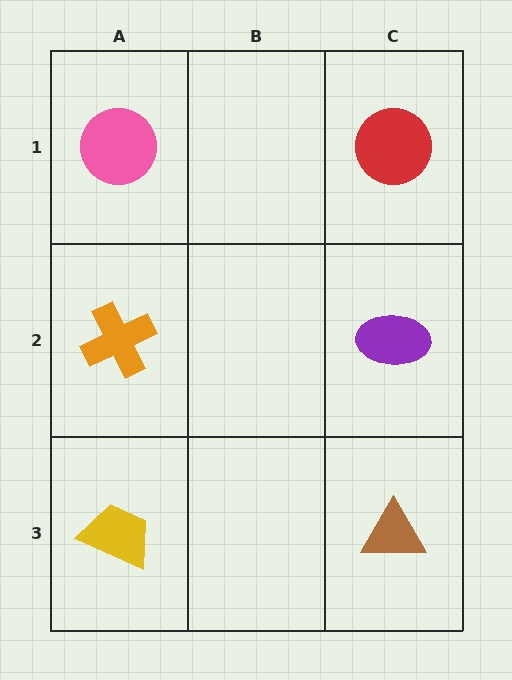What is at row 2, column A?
An orange cross.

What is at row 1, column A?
A pink circle.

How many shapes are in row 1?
2 shapes.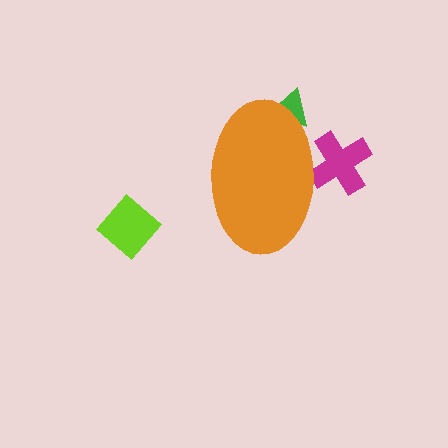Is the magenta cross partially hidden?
Yes, the magenta cross is partially hidden behind the orange ellipse.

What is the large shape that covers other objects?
An orange ellipse.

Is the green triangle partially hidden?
Yes, the green triangle is partially hidden behind the orange ellipse.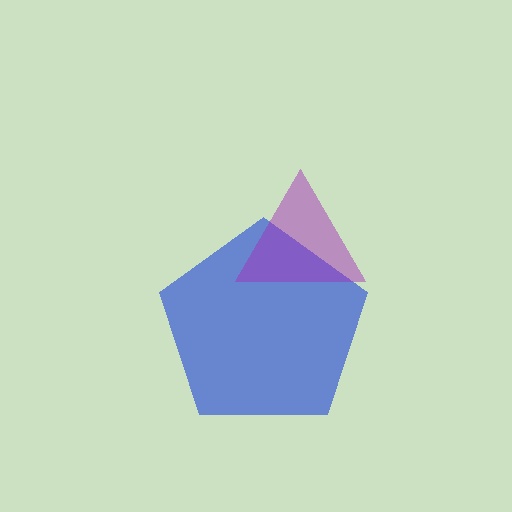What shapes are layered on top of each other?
The layered shapes are: a blue pentagon, a purple triangle.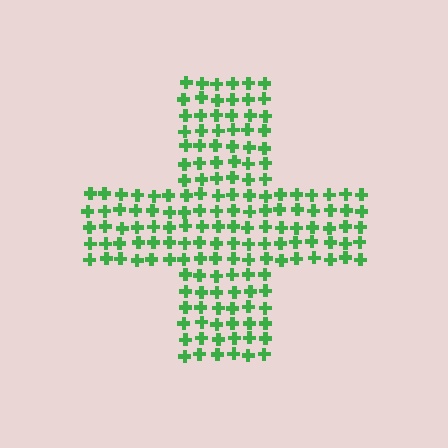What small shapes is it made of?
It is made of small crosses.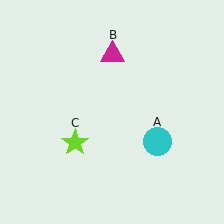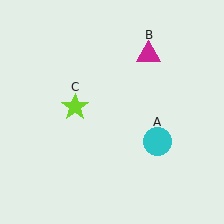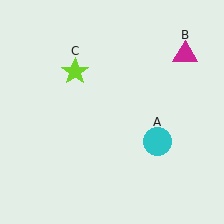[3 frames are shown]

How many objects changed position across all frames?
2 objects changed position: magenta triangle (object B), lime star (object C).